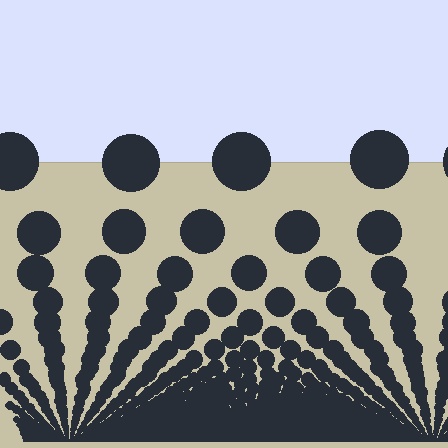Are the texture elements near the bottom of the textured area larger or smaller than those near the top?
Smaller. The gradient is inverted — elements near the bottom are smaller and denser.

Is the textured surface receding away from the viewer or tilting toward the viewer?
The surface appears to tilt toward the viewer. Texture elements get larger and sparser toward the top.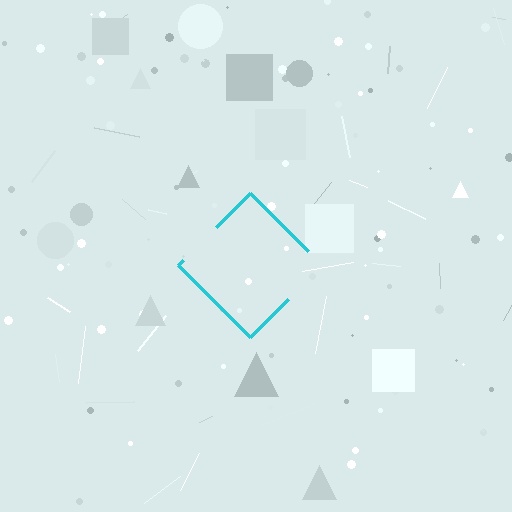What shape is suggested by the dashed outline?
The dashed outline suggests a diamond.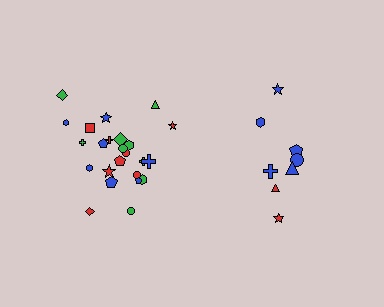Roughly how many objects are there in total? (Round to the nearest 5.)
Roughly 35 objects in total.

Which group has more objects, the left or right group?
The left group.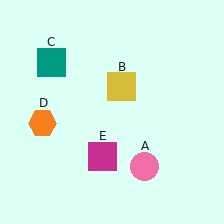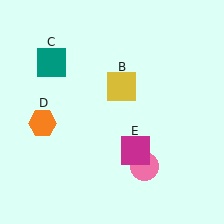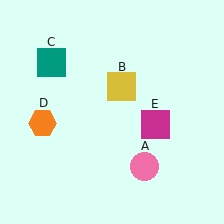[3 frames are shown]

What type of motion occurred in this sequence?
The magenta square (object E) rotated counterclockwise around the center of the scene.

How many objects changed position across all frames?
1 object changed position: magenta square (object E).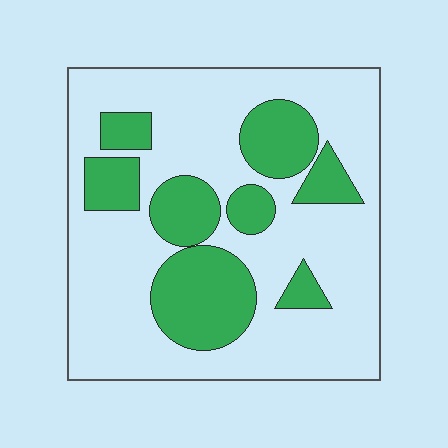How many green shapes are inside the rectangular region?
8.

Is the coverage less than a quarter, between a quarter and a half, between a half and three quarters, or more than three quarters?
Between a quarter and a half.